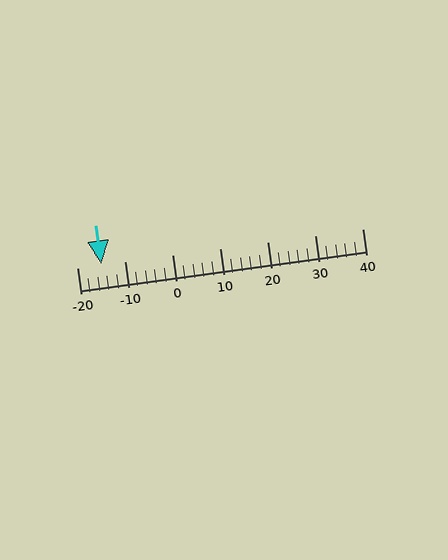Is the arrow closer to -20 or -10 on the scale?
The arrow is closer to -10.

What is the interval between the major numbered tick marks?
The major tick marks are spaced 10 units apart.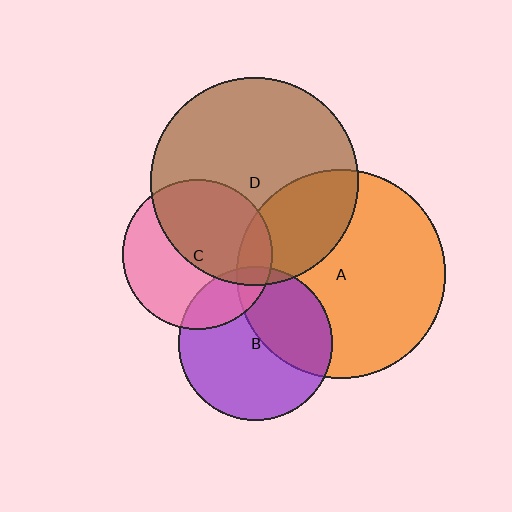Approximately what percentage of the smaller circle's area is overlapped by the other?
Approximately 40%.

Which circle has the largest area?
Circle A (orange).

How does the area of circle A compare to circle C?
Approximately 1.9 times.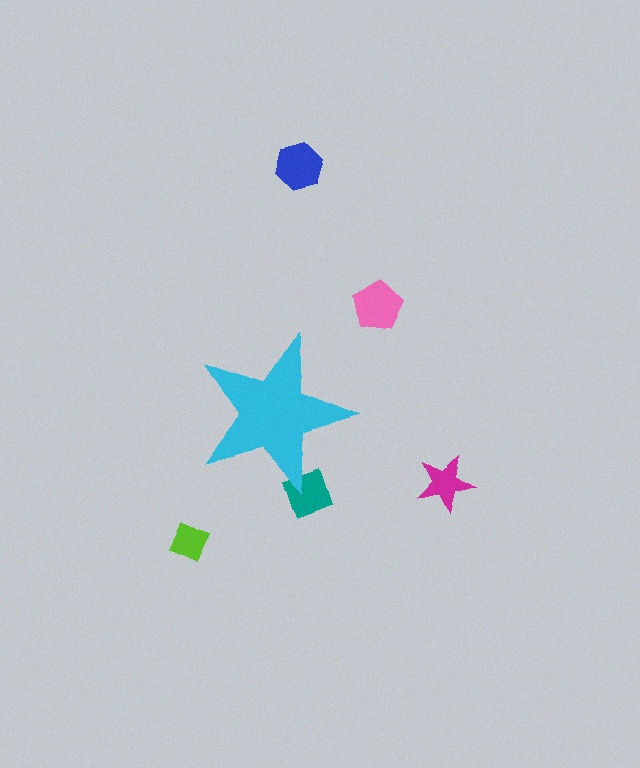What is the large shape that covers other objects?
A cyan star.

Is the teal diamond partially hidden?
Yes, the teal diamond is partially hidden behind the cyan star.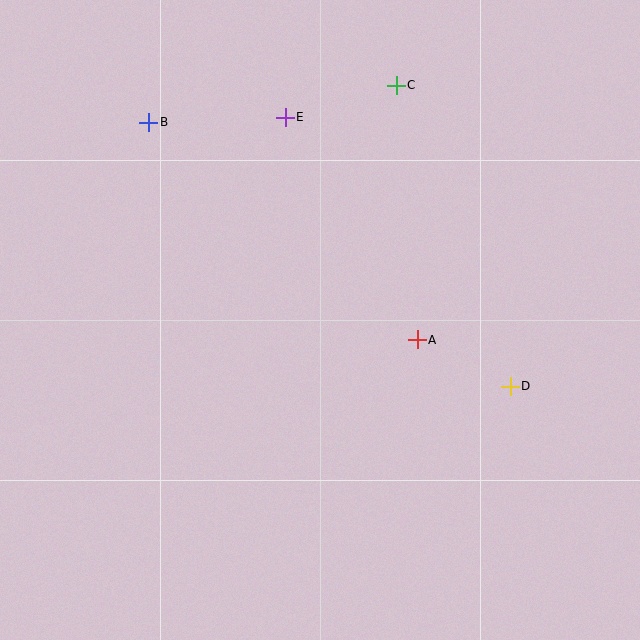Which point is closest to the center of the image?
Point A at (417, 340) is closest to the center.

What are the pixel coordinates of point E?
Point E is at (285, 117).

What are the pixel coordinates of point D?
Point D is at (510, 386).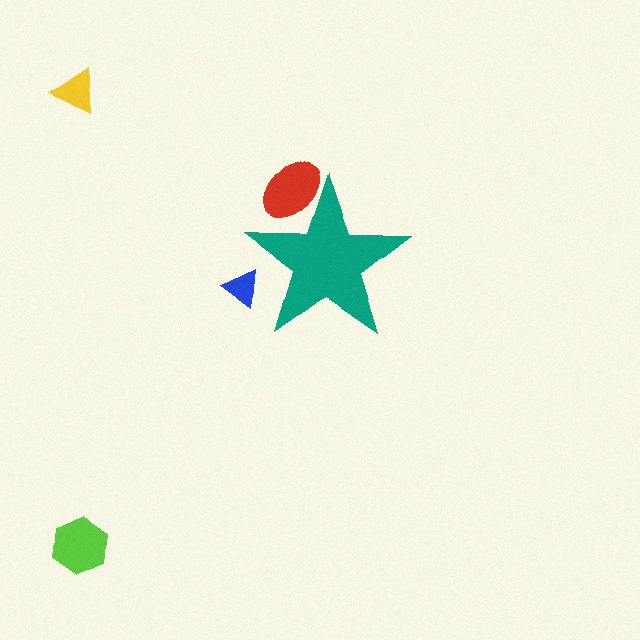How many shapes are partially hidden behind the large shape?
2 shapes are partially hidden.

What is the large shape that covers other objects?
A teal star.